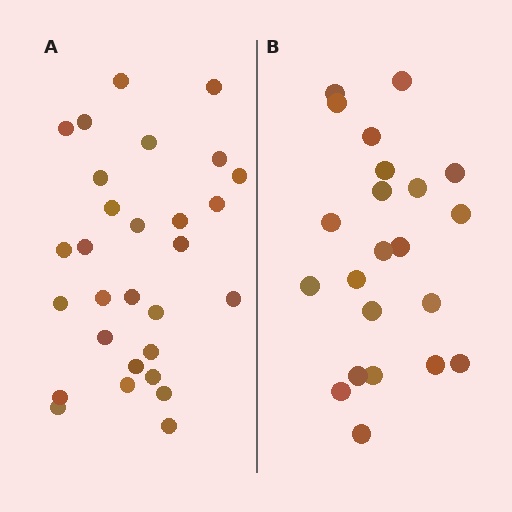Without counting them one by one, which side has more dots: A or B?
Region A (the left region) has more dots.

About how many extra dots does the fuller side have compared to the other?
Region A has roughly 8 or so more dots than region B.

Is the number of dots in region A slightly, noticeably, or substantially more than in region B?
Region A has noticeably more, but not dramatically so. The ratio is roughly 1.3 to 1.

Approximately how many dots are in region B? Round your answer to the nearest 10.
About 20 dots. (The exact count is 22, which rounds to 20.)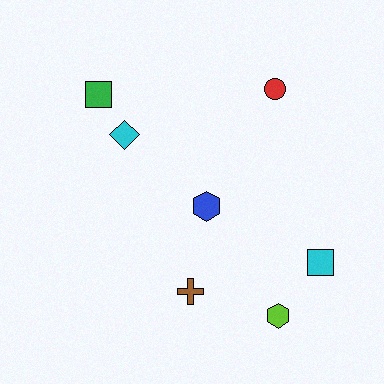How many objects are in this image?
There are 7 objects.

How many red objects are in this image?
There is 1 red object.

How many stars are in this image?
There are no stars.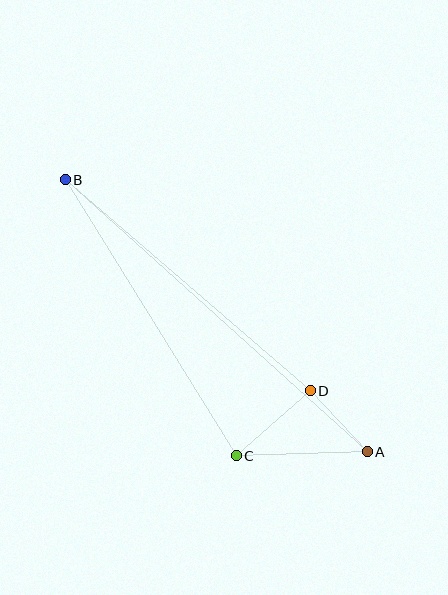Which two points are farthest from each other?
Points A and B are farthest from each other.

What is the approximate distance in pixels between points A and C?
The distance between A and C is approximately 131 pixels.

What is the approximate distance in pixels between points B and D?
The distance between B and D is approximately 323 pixels.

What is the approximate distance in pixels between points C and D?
The distance between C and D is approximately 99 pixels.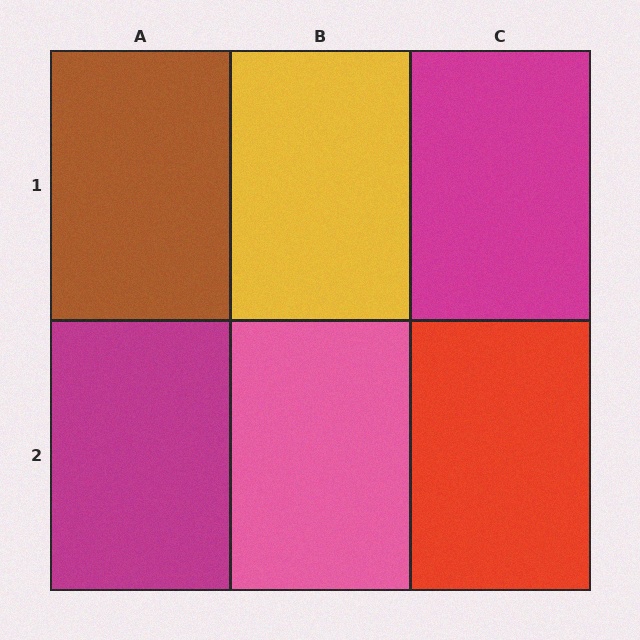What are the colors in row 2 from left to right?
Magenta, pink, red.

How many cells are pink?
1 cell is pink.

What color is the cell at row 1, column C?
Magenta.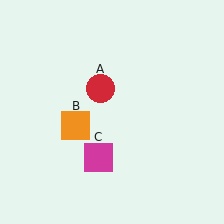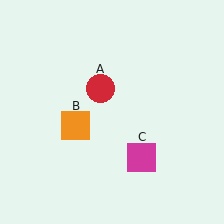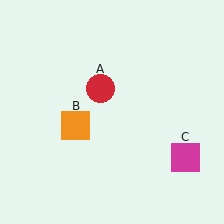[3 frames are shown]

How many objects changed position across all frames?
1 object changed position: magenta square (object C).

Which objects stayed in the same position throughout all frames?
Red circle (object A) and orange square (object B) remained stationary.